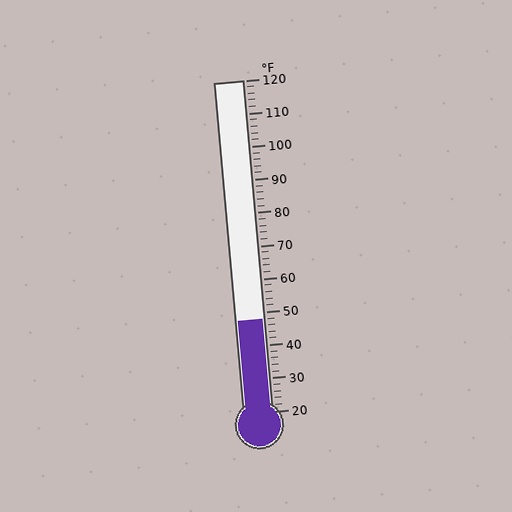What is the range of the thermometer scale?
The thermometer scale ranges from 20°F to 120°F.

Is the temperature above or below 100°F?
The temperature is below 100°F.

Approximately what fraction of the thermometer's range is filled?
The thermometer is filled to approximately 30% of its range.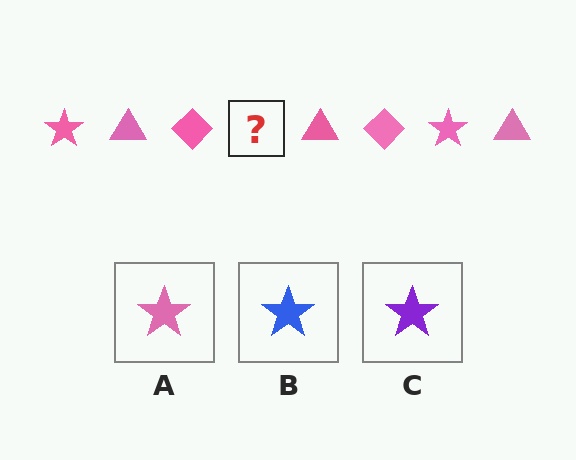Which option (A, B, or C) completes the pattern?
A.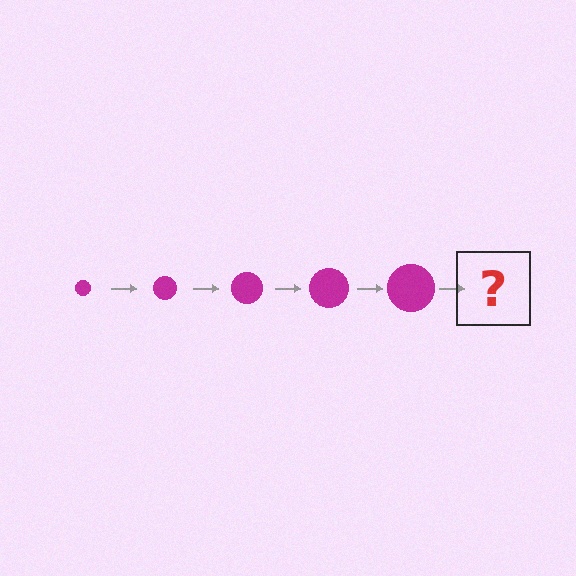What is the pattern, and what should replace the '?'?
The pattern is that the circle gets progressively larger each step. The '?' should be a magenta circle, larger than the previous one.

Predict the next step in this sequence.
The next step is a magenta circle, larger than the previous one.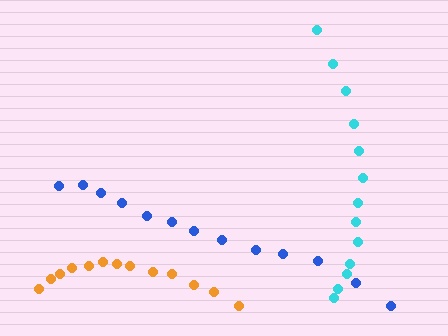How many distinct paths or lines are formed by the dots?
There are 3 distinct paths.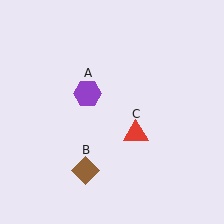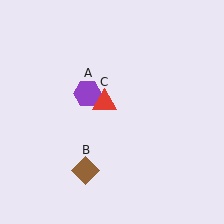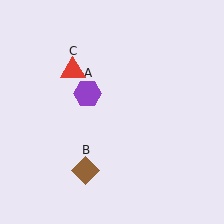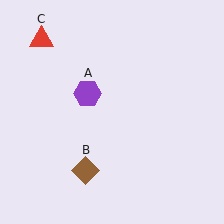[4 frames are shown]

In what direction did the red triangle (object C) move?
The red triangle (object C) moved up and to the left.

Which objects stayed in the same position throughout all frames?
Purple hexagon (object A) and brown diamond (object B) remained stationary.